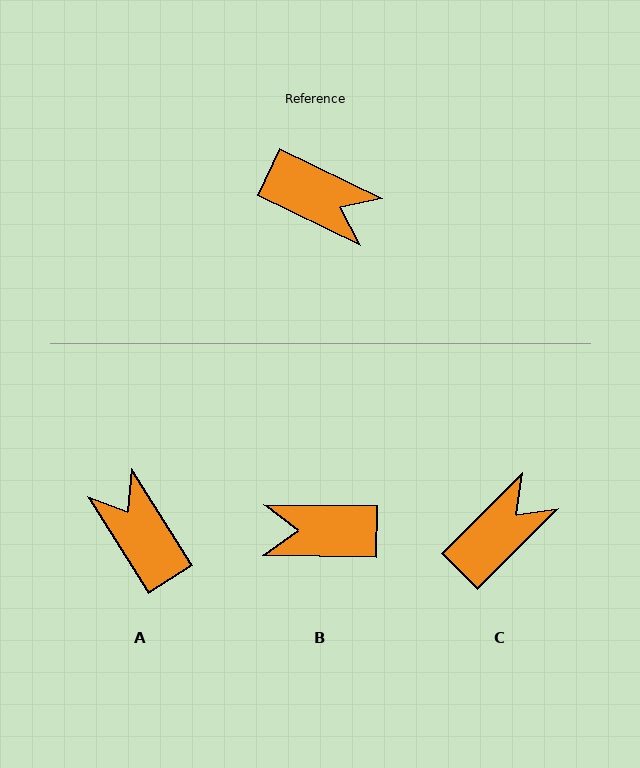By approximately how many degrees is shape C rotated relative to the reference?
Approximately 71 degrees counter-clockwise.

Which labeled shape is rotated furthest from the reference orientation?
B, about 155 degrees away.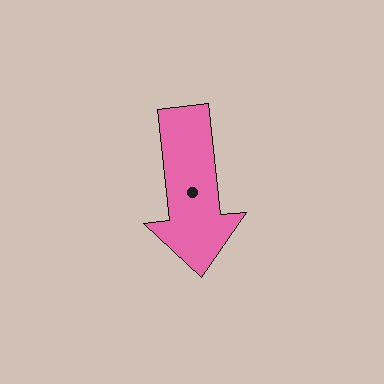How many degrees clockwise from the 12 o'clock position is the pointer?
Approximately 174 degrees.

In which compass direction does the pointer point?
South.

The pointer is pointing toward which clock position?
Roughly 6 o'clock.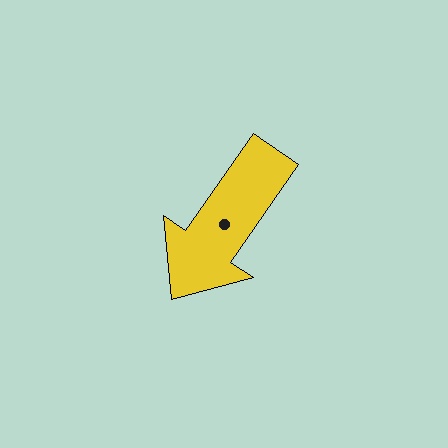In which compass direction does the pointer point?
Southwest.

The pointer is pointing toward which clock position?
Roughly 7 o'clock.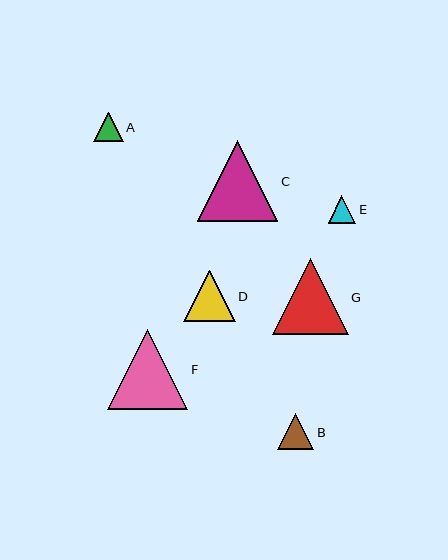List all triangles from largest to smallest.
From largest to smallest: C, F, G, D, B, A, E.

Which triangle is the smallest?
Triangle E is the smallest with a size of approximately 27 pixels.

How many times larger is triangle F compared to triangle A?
Triangle F is approximately 2.7 times the size of triangle A.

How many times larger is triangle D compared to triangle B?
Triangle D is approximately 1.4 times the size of triangle B.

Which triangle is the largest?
Triangle C is the largest with a size of approximately 80 pixels.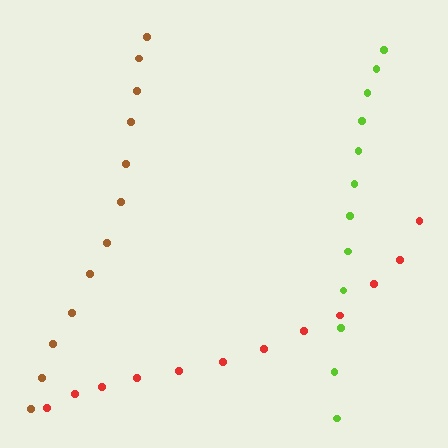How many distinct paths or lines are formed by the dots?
There are 3 distinct paths.